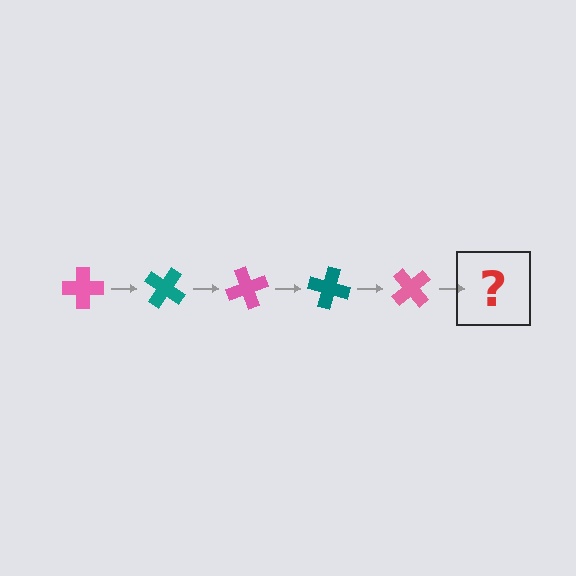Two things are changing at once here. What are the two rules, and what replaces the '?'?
The two rules are that it rotates 35 degrees each step and the color cycles through pink and teal. The '?' should be a teal cross, rotated 175 degrees from the start.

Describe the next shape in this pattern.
It should be a teal cross, rotated 175 degrees from the start.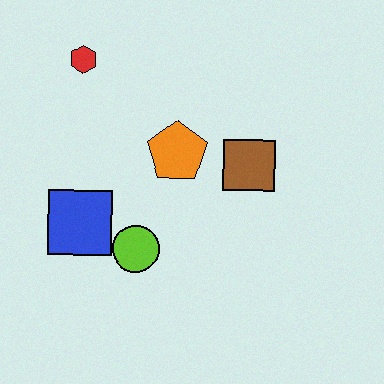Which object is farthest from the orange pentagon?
The red hexagon is farthest from the orange pentagon.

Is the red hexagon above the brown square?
Yes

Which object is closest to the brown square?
The orange pentagon is closest to the brown square.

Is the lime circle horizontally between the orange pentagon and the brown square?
No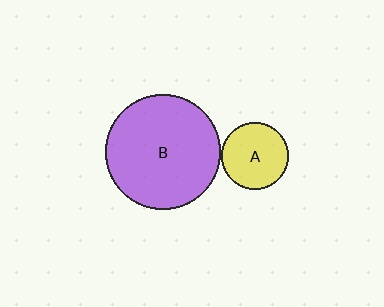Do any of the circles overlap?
No, none of the circles overlap.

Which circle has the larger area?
Circle B (purple).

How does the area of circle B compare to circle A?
Approximately 2.9 times.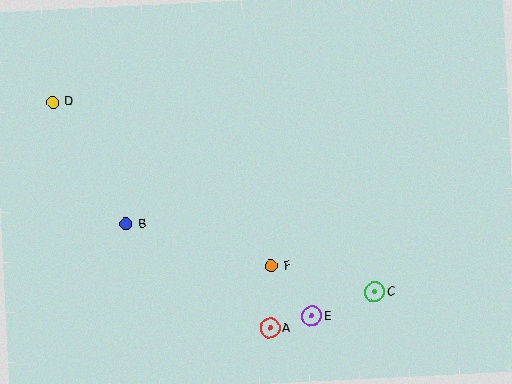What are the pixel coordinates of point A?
Point A is at (270, 328).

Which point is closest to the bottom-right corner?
Point C is closest to the bottom-right corner.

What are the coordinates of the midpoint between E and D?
The midpoint between E and D is at (182, 209).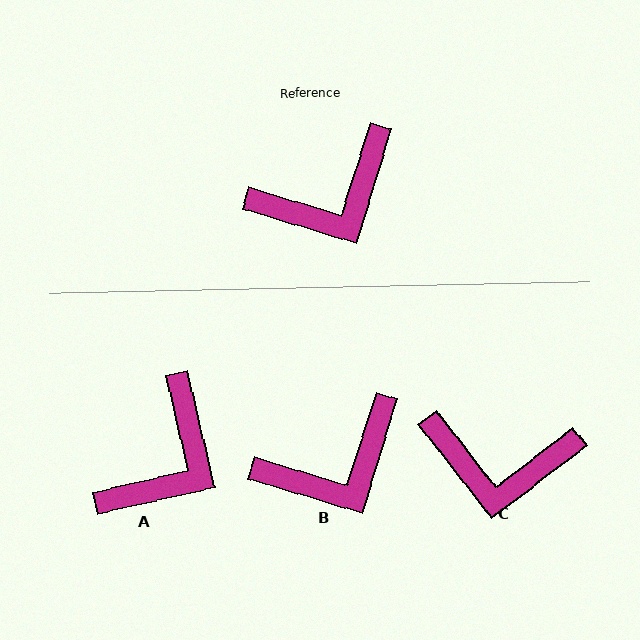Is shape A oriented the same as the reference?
No, it is off by about 30 degrees.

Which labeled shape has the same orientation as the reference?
B.